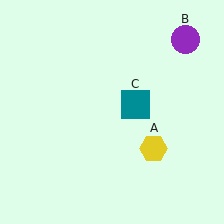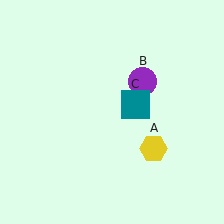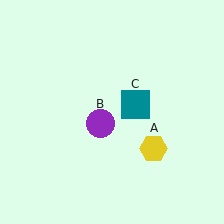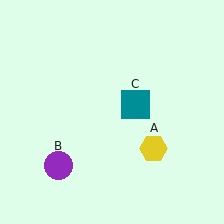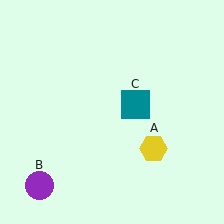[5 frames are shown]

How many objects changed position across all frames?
1 object changed position: purple circle (object B).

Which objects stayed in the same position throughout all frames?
Yellow hexagon (object A) and teal square (object C) remained stationary.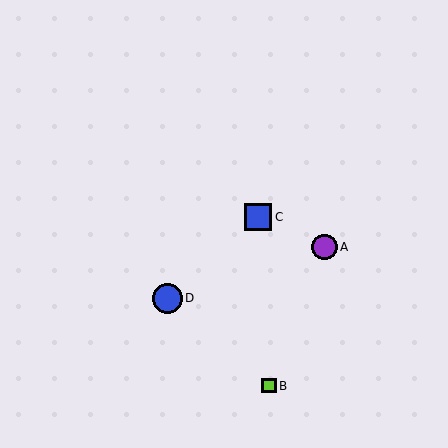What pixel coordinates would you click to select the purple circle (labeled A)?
Click at (324, 247) to select the purple circle A.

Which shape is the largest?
The blue circle (labeled D) is the largest.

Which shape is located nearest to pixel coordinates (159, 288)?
The blue circle (labeled D) at (167, 298) is nearest to that location.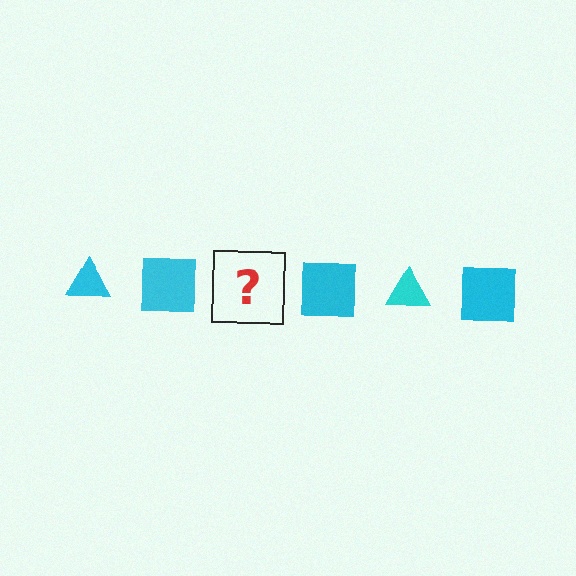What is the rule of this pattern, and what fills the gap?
The rule is that the pattern cycles through triangle, square shapes in cyan. The gap should be filled with a cyan triangle.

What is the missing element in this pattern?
The missing element is a cyan triangle.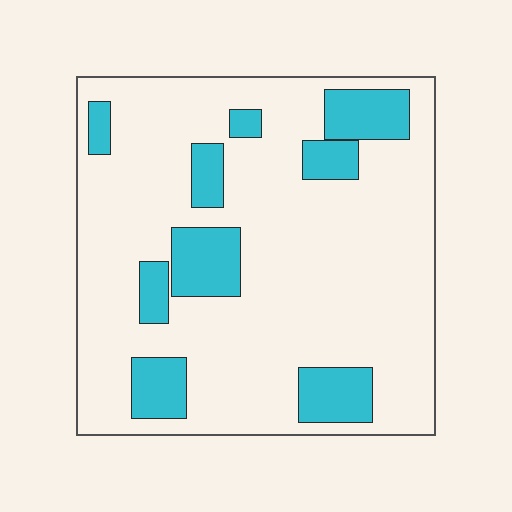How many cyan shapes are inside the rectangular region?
9.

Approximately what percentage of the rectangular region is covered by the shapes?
Approximately 20%.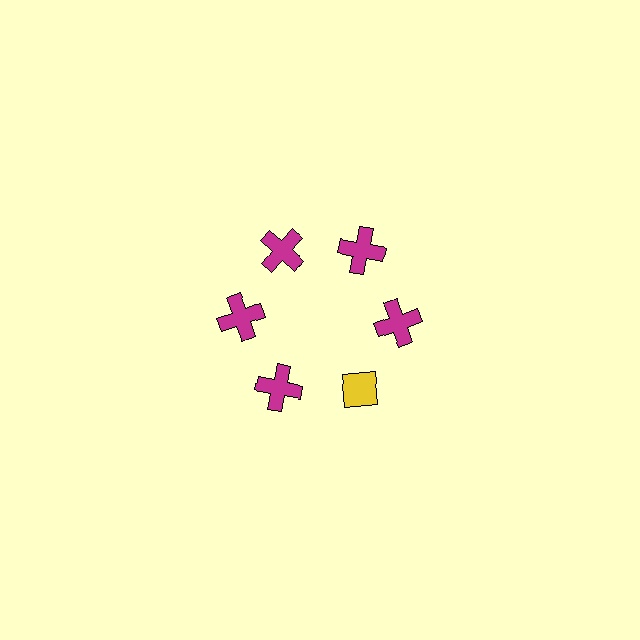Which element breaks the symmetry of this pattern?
The yellow diamond at roughly the 5 o'clock position breaks the symmetry. All other shapes are magenta crosses.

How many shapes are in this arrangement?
There are 6 shapes arranged in a ring pattern.